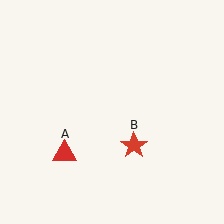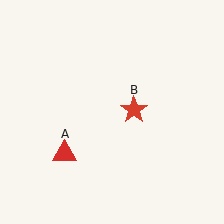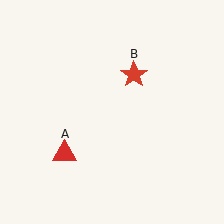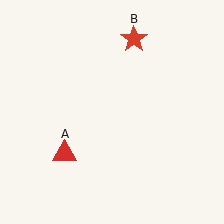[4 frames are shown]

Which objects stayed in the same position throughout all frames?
Red triangle (object A) remained stationary.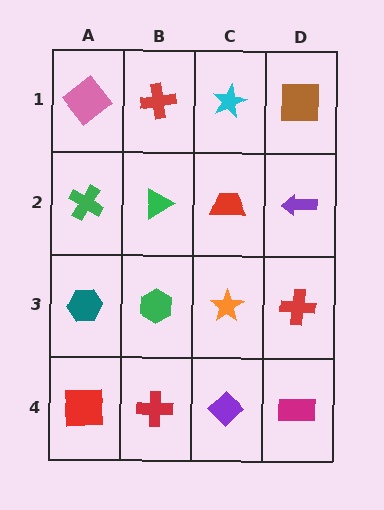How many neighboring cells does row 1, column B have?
3.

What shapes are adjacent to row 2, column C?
A cyan star (row 1, column C), an orange star (row 3, column C), a green triangle (row 2, column B), a purple arrow (row 2, column D).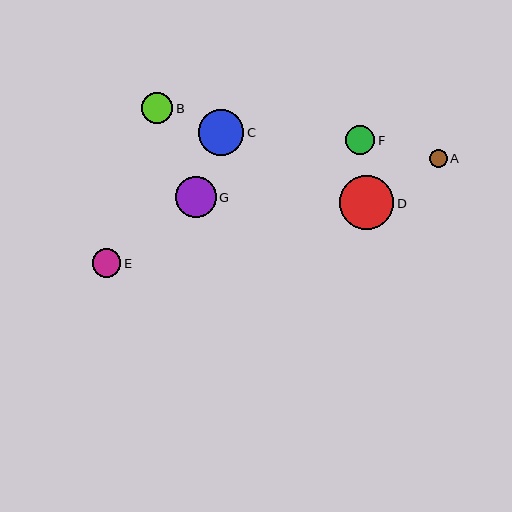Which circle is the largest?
Circle D is the largest with a size of approximately 54 pixels.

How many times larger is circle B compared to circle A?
Circle B is approximately 1.7 times the size of circle A.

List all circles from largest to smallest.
From largest to smallest: D, C, G, B, F, E, A.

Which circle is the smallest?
Circle A is the smallest with a size of approximately 18 pixels.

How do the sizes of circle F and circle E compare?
Circle F and circle E are approximately the same size.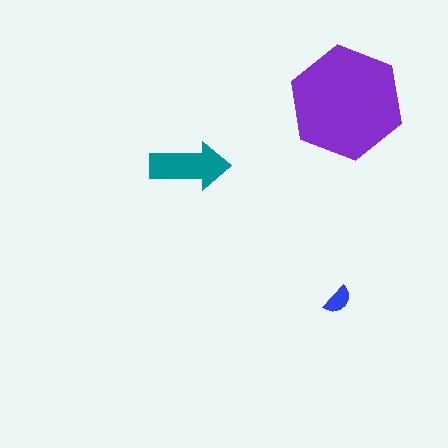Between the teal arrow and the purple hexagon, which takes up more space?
The purple hexagon.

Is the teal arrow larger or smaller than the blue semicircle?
Larger.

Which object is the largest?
The purple hexagon.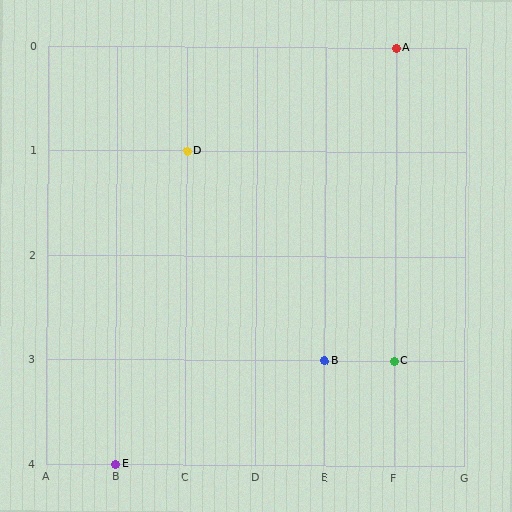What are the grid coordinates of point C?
Point C is at grid coordinates (F, 3).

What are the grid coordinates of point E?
Point E is at grid coordinates (B, 4).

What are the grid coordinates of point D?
Point D is at grid coordinates (C, 1).